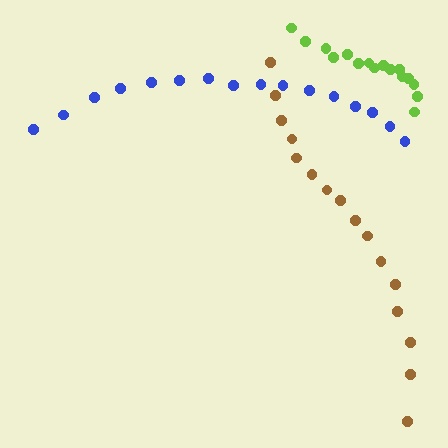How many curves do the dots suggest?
There are 3 distinct paths.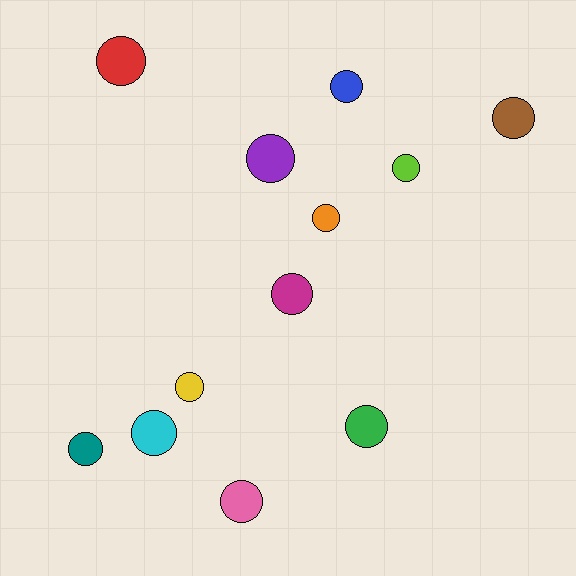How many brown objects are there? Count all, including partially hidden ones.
There is 1 brown object.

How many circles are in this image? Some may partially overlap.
There are 12 circles.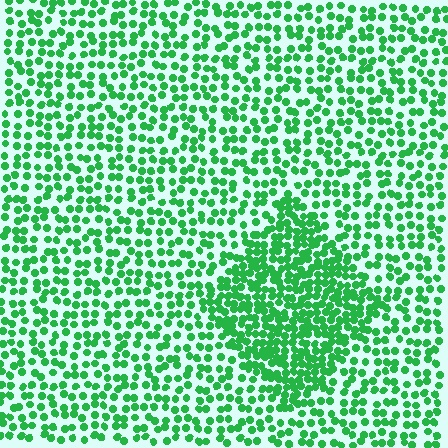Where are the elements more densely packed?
The elements are more densely packed inside the diamond boundary.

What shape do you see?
I see a diamond.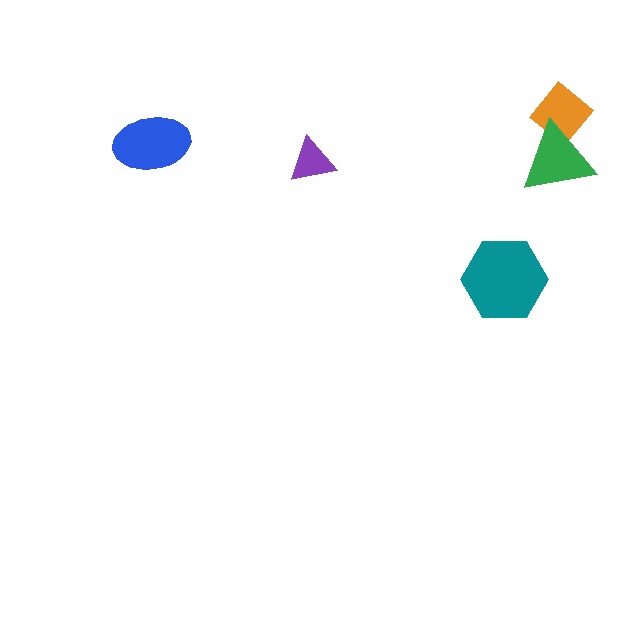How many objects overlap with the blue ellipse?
0 objects overlap with the blue ellipse.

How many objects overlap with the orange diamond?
1 object overlaps with the orange diamond.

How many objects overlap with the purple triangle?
0 objects overlap with the purple triangle.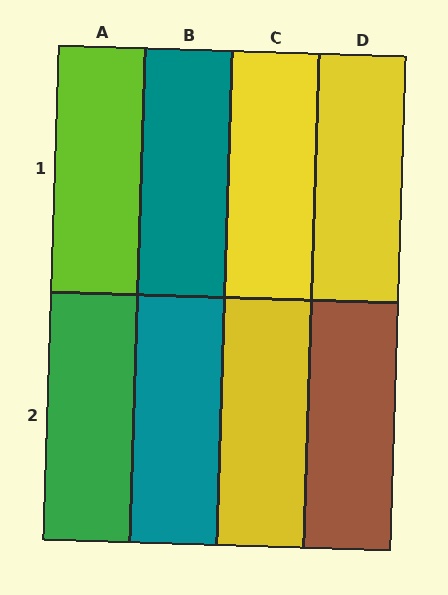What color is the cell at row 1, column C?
Yellow.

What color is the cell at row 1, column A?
Lime.